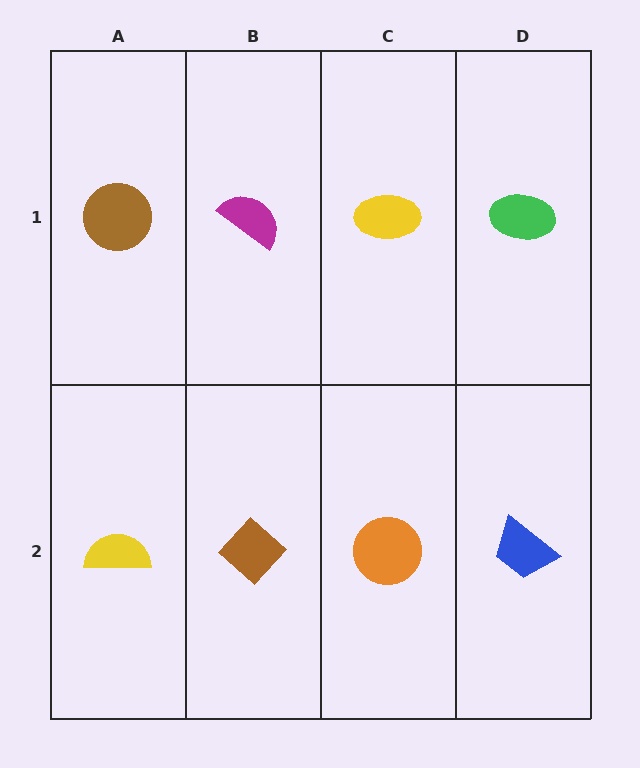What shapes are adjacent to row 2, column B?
A magenta semicircle (row 1, column B), a yellow semicircle (row 2, column A), an orange circle (row 2, column C).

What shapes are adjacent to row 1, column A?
A yellow semicircle (row 2, column A), a magenta semicircle (row 1, column B).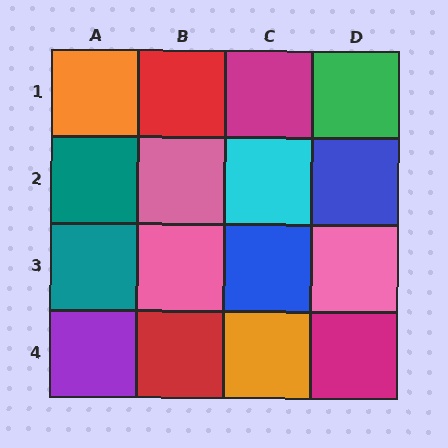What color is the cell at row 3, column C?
Blue.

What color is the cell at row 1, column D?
Green.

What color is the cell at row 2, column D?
Blue.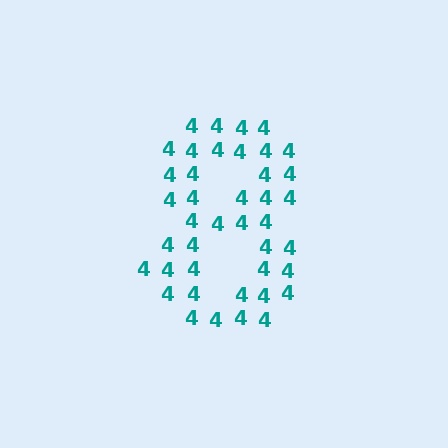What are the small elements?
The small elements are digit 4's.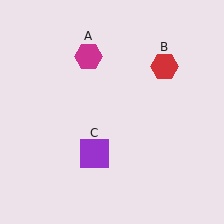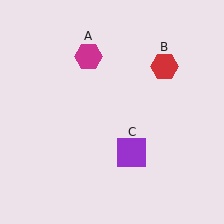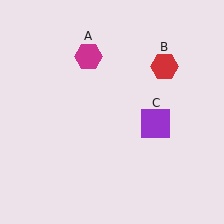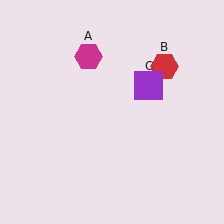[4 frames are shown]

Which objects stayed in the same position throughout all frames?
Magenta hexagon (object A) and red hexagon (object B) remained stationary.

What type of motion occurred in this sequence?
The purple square (object C) rotated counterclockwise around the center of the scene.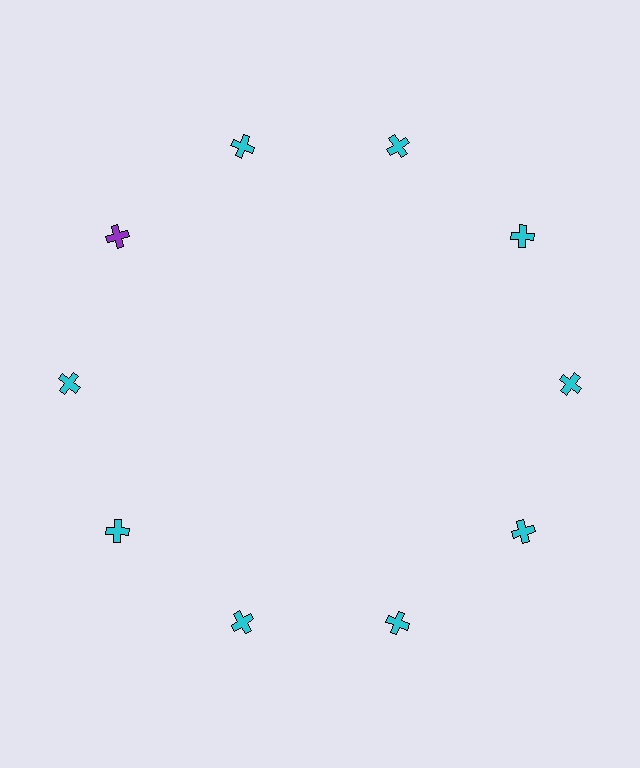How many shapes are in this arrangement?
There are 10 shapes arranged in a ring pattern.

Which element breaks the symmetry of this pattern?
The purple cross at roughly the 10 o'clock position breaks the symmetry. All other shapes are cyan crosses.